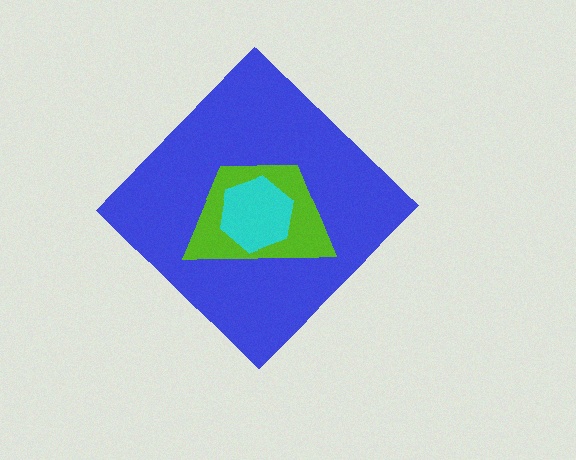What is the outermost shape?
The blue diamond.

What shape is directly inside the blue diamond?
The lime trapezoid.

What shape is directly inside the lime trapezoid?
The cyan hexagon.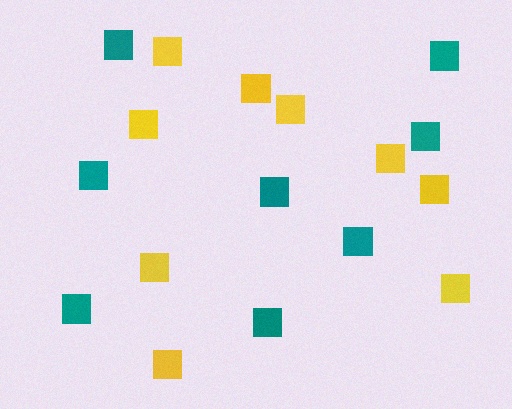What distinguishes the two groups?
There are 2 groups: one group of teal squares (8) and one group of yellow squares (9).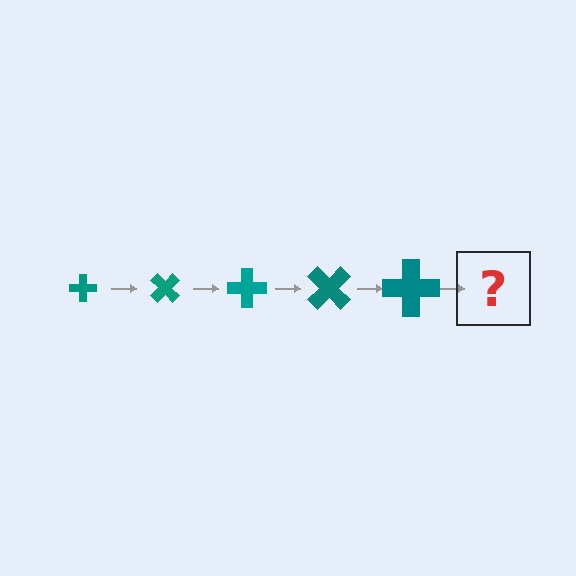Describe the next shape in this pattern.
It should be a cross, larger than the previous one and rotated 225 degrees from the start.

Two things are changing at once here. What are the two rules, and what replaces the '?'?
The two rules are that the cross grows larger each step and it rotates 45 degrees each step. The '?' should be a cross, larger than the previous one and rotated 225 degrees from the start.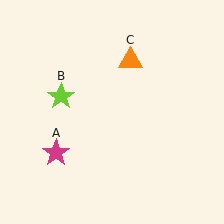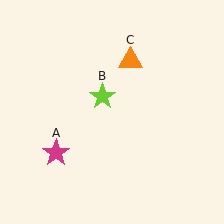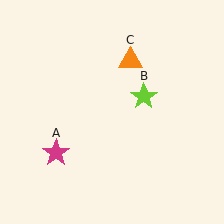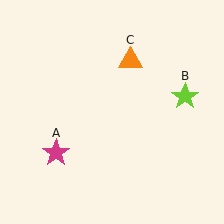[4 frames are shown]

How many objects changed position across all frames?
1 object changed position: lime star (object B).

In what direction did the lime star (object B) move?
The lime star (object B) moved right.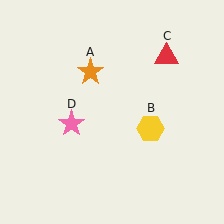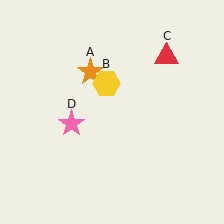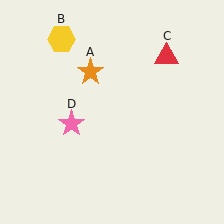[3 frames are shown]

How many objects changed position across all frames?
1 object changed position: yellow hexagon (object B).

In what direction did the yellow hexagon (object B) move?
The yellow hexagon (object B) moved up and to the left.